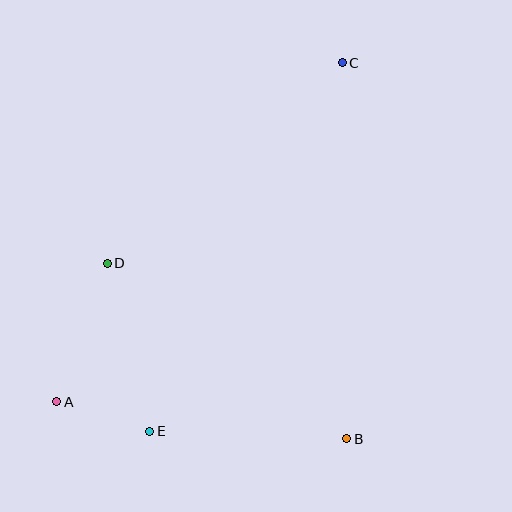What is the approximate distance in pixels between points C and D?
The distance between C and D is approximately 309 pixels.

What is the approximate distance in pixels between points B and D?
The distance between B and D is approximately 297 pixels.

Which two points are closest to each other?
Points A and E are closest to each other.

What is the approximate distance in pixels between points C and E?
The distance between C and E is approximately 416 pixels.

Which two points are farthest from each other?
Points A and C are farthest from each other.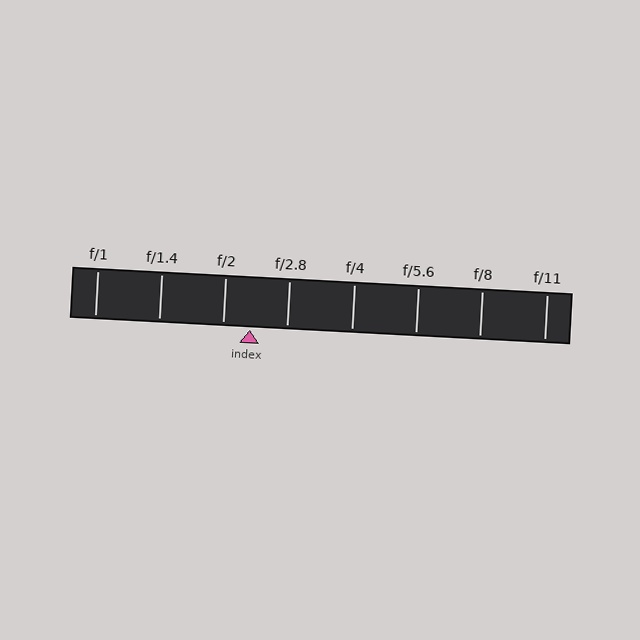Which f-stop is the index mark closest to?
The index mark is closest to f/2.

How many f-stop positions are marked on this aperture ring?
There are 8 f-stop positions marked.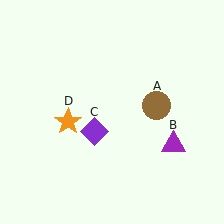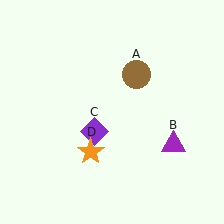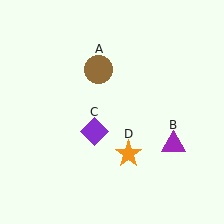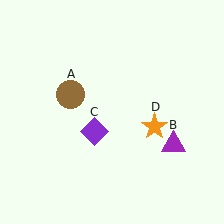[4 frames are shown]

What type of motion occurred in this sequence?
The brown circle (object A), orange star (object D) rotated counterclockwise around the center of the scene.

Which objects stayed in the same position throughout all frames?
Purple triangle (object B) and purple diamond (object C) remained stationary.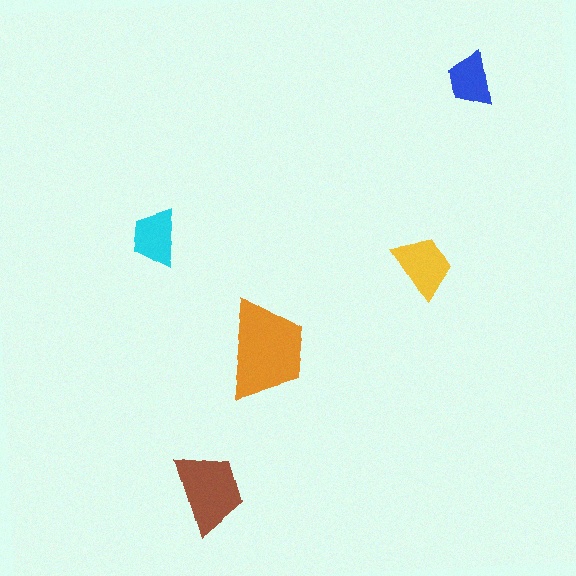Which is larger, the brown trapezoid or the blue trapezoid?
The brown one.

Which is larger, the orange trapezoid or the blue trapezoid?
The orange one.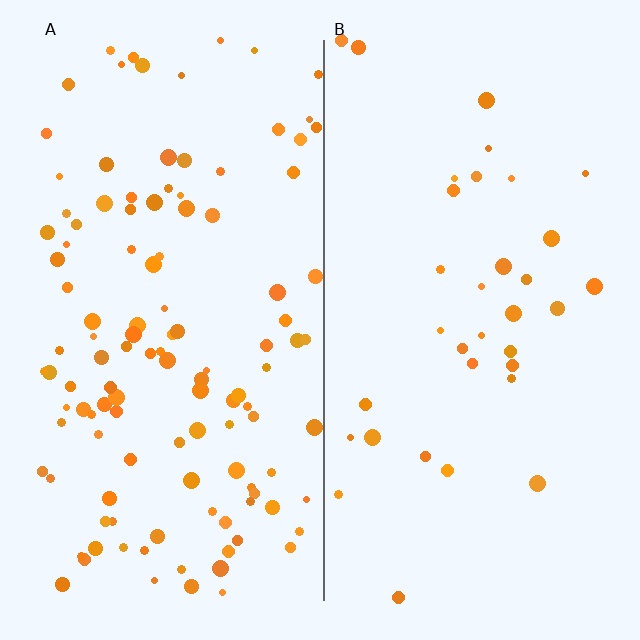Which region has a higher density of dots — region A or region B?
A (the left).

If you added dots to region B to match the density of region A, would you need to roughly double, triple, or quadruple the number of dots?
Approximately triple.